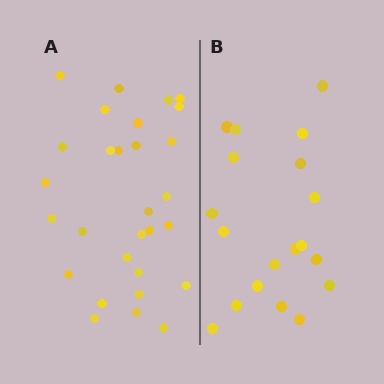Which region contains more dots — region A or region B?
Region A (the left region) has more dots.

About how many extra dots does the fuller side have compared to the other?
Region A has roughly 10 or so more dots than region B.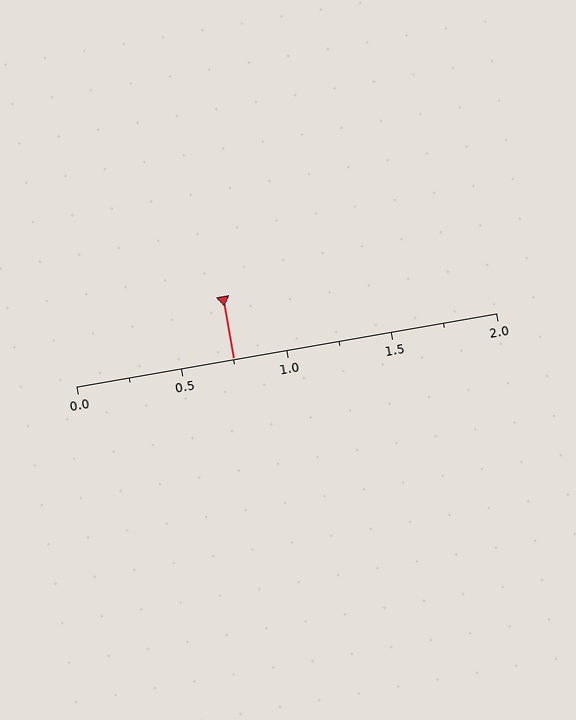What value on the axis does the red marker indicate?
The marker indicates approximately 0.75.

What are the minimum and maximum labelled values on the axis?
The axis runs from 0.0 to 2.0.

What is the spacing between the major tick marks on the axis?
The major ticks are spaced 0.5 apart.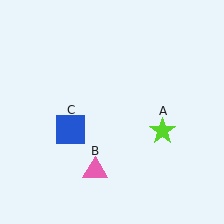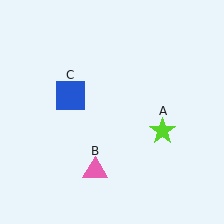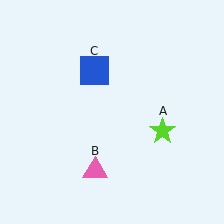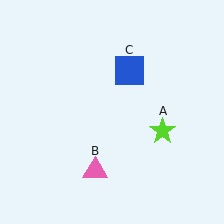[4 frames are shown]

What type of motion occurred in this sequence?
The blue square (object C) rotated clockwise around the center of the scene.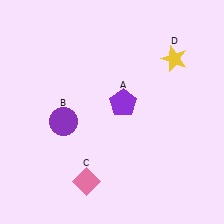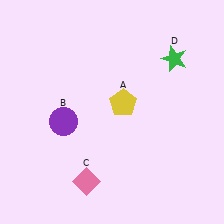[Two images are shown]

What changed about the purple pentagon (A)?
In Image 1, A is purple. In Image 2, it changed to yellow.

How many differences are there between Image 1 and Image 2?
There are 2 differences between the two images.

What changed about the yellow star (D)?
In Image 1, D is yellow. In Image 2, it changed to green.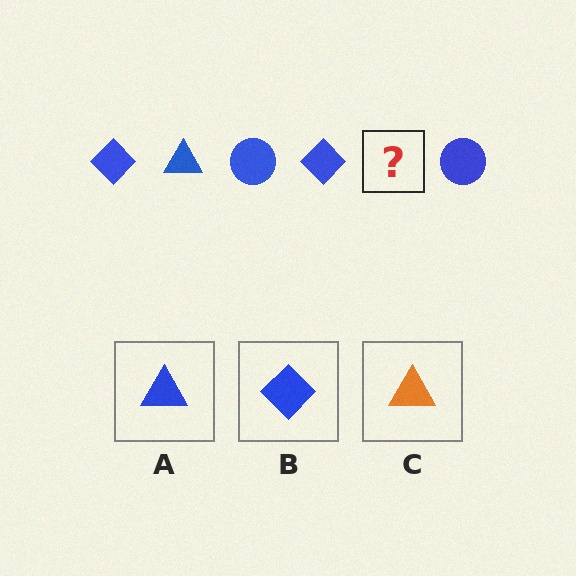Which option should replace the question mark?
Option A.